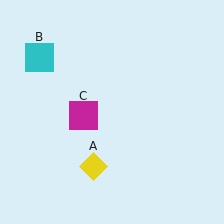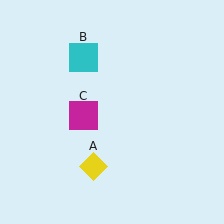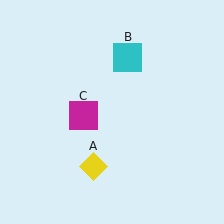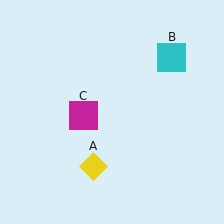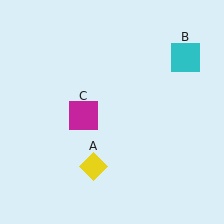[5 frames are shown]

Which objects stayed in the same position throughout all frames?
Yellow diamond (object A) and magenta square (object C) remained stationary.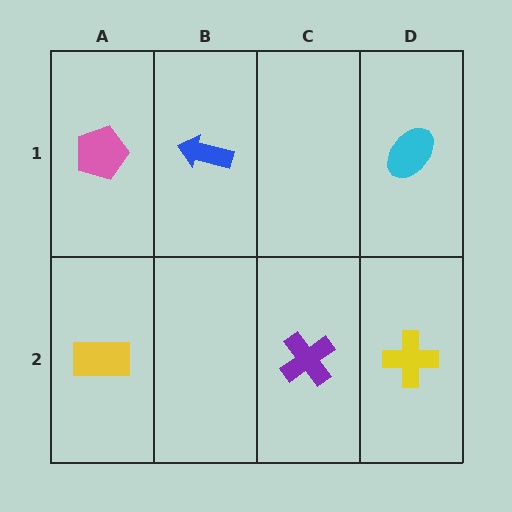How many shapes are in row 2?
3 shapes.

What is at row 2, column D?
A yellow cross.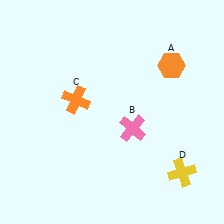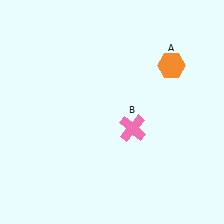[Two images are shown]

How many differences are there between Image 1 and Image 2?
There are 2 differences between the two images.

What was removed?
The orange cross (C), the yellow cross (D) were removed in Image 2.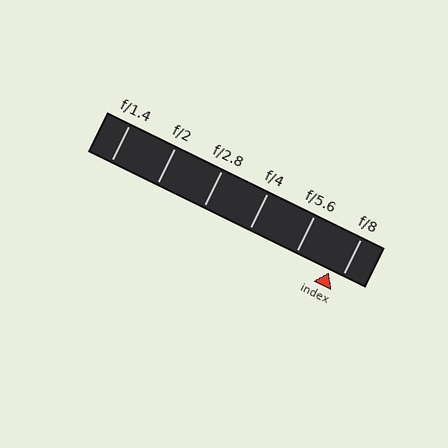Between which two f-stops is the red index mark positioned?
The index mark is between f/5.6 and f/8.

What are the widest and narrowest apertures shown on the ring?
The widest aperture shown is f/1.4 and the narrowest is f/8.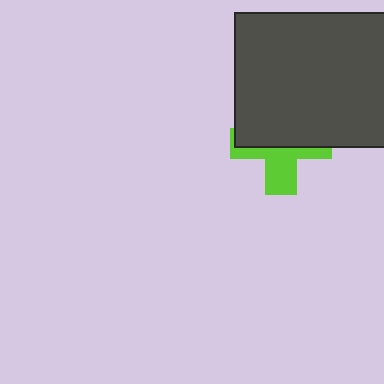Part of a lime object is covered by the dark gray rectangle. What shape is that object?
It is a cross.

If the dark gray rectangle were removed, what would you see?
You would see the complete lime cross.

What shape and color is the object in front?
The object in front is a dark gray rectangle.